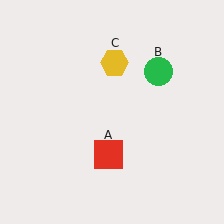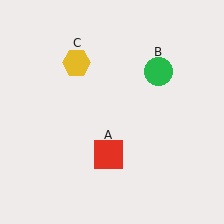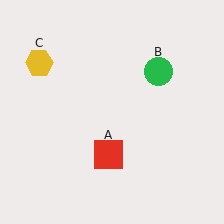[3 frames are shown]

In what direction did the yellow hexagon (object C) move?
The yellow hexagon (object C) moved left.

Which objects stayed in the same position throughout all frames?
Red square (object A) and green circle (object B) remained stationary.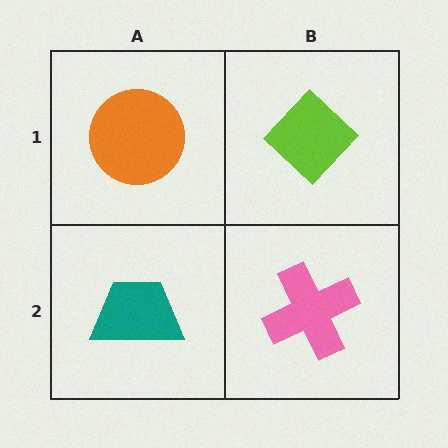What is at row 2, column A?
A teal trapezoid.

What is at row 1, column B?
A lime diamond.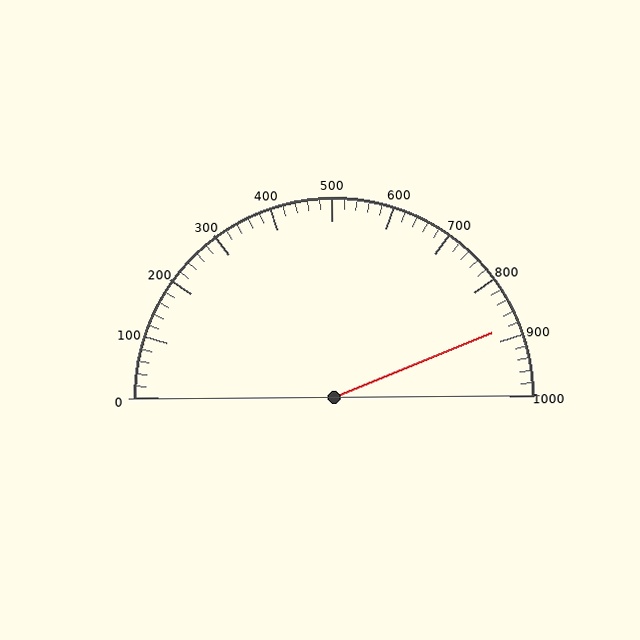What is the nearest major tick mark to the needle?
The nearest major tick mark is 900.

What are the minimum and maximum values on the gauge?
The gauge ranges from 0 to 1000.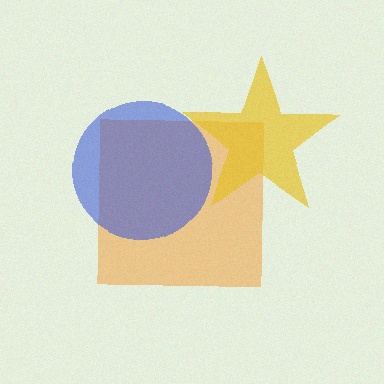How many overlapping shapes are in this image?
There are 3 overlapping shapes in the image.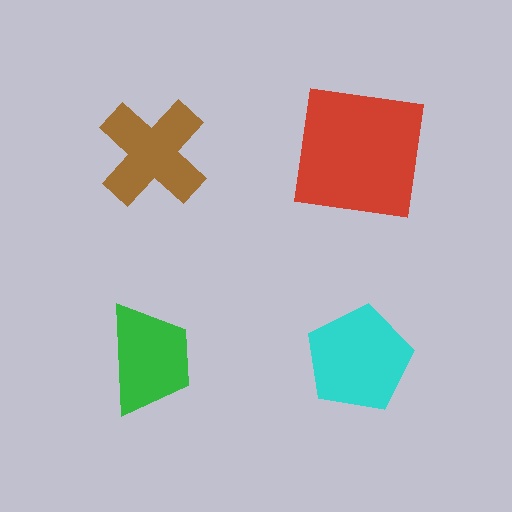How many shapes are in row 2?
2 shapes.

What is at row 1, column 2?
A red square.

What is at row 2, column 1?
A green trapezoid.